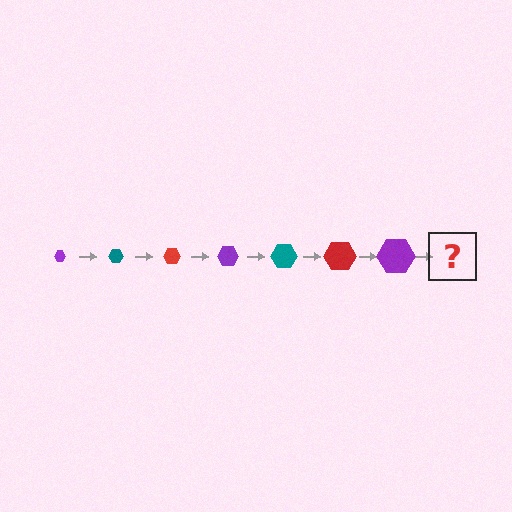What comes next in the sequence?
The next element should be a teal hexagon, larger than the previous one.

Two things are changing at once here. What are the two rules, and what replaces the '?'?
The two rules are that the hexagon grows larger each step and the color cycles through purple, teal, and red. The '?' should be a teal hexagon, larger than the previous one.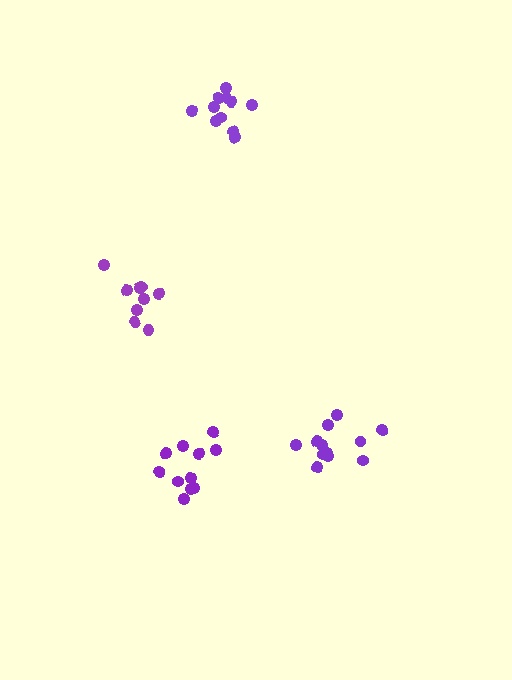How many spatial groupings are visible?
There are 4 spatial groupings.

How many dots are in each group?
Group 1: 11 dots, Group 2: 12 dots, Group 3: 11 dots, Group 4: 9 dots (43 total).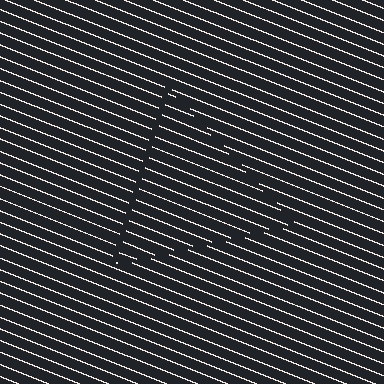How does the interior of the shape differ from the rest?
The interior of the shape contains the same grating, shifted by half a period — the contour is defined by the phase discontinuity where line-ends from the inner and outer gratings abut.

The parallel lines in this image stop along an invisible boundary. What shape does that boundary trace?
An illusory triangle. The interior of the shape contains the same grating, shifted by half a period — the contour is defined by the phase discontinuity where line-ends from the inner and outer gratings abut.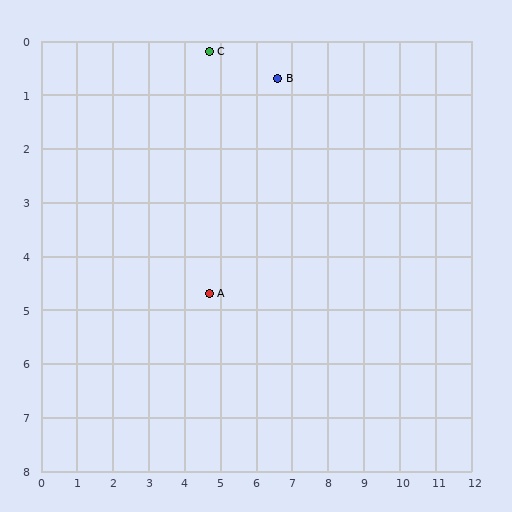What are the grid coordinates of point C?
Point C is at approximately (4.7, 0.2).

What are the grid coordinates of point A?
Point A is at approximately (4.7, 4.7).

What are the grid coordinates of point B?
Point B is at approximately (6.6, 0.7).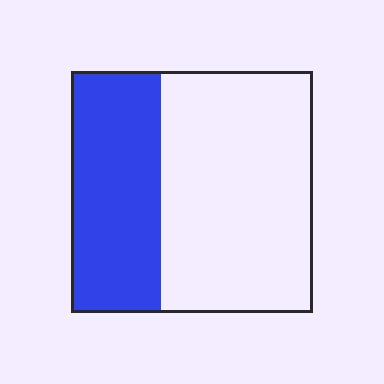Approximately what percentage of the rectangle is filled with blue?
Approximately 35%.